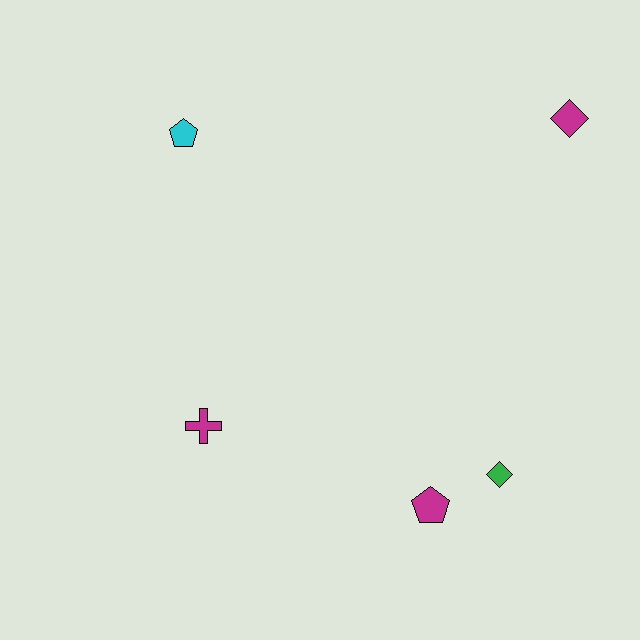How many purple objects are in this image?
There are no purple objects.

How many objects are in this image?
There are 5 objects.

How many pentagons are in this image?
There are 2 pentagons.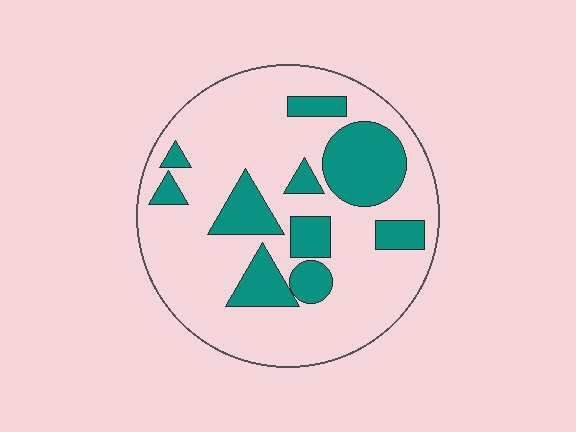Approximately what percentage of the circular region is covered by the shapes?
Approximately 25%.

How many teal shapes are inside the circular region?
10.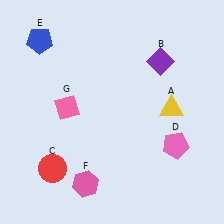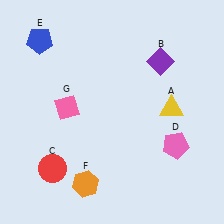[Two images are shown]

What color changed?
The hexagon (F) changed from pink in Image 1 to orange in Image 2.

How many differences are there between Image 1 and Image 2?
There is 1 difference between the two images.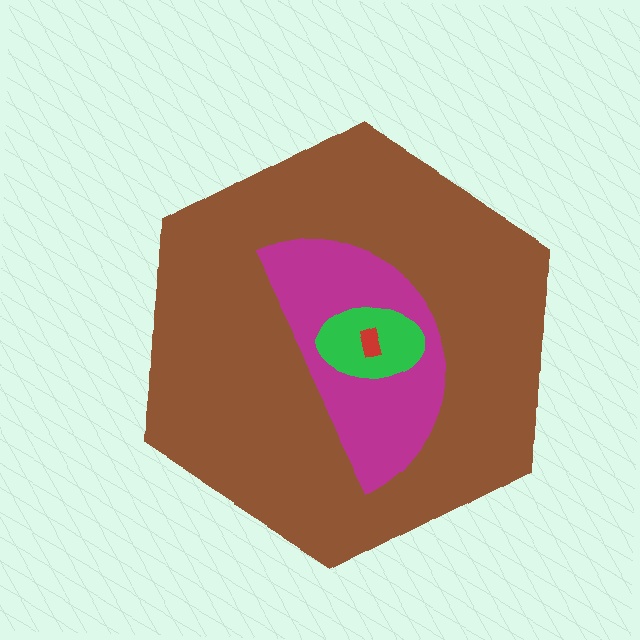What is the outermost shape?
The brown hexagon.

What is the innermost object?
The red rectangle.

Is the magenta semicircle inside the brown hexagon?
Yes.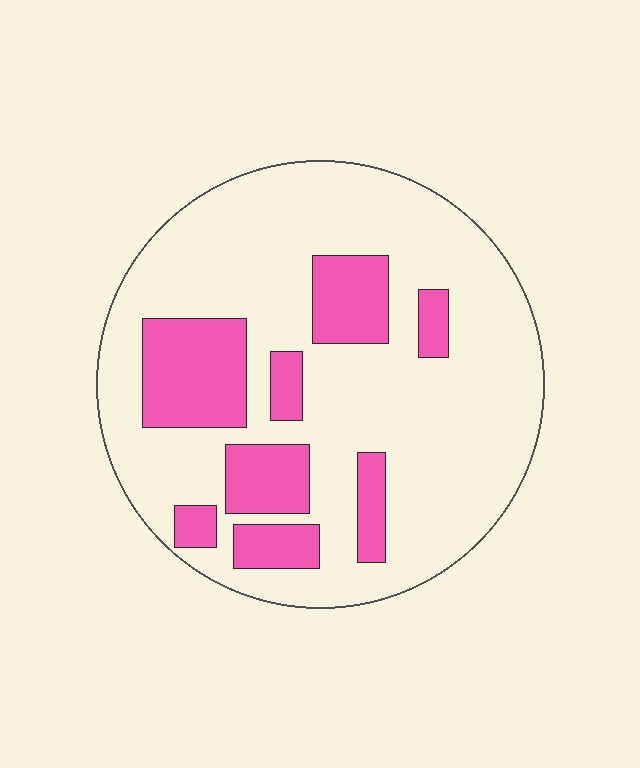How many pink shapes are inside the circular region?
8.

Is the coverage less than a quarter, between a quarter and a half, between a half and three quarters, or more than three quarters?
Less than a quarter.